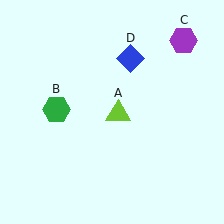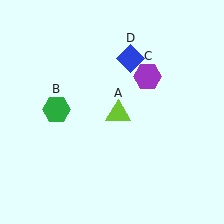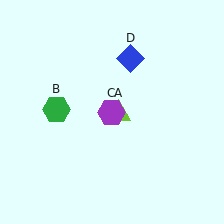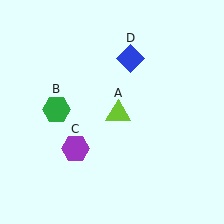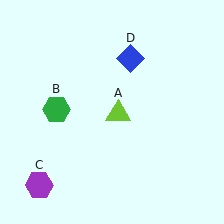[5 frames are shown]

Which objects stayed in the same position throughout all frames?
Lime triangle (object A) and green hexagon (object B) and blue diamond (object D) remained stationary.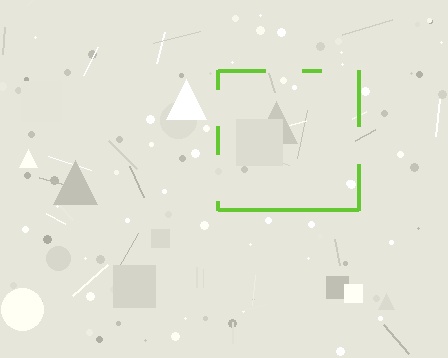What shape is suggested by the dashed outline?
The dashed outline suggests a square.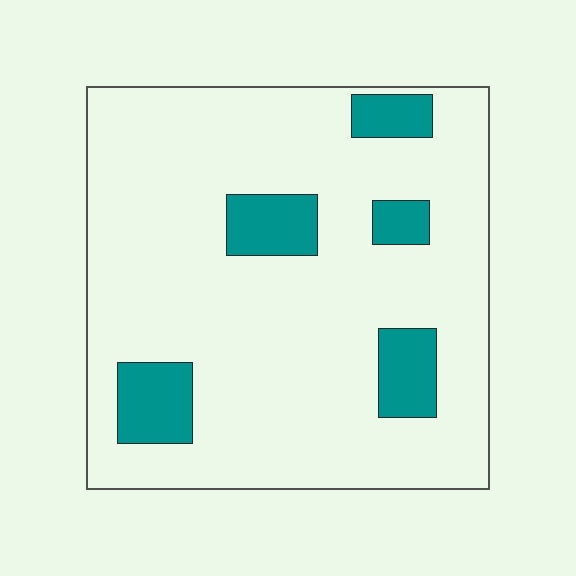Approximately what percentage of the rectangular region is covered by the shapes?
Approximately 15%.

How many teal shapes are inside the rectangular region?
5.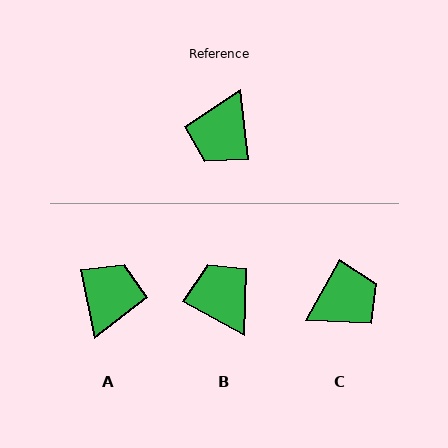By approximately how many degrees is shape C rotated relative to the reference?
Approximately 144 degrees counter-clockwise.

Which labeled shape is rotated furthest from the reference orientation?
A, about 175 degrees away.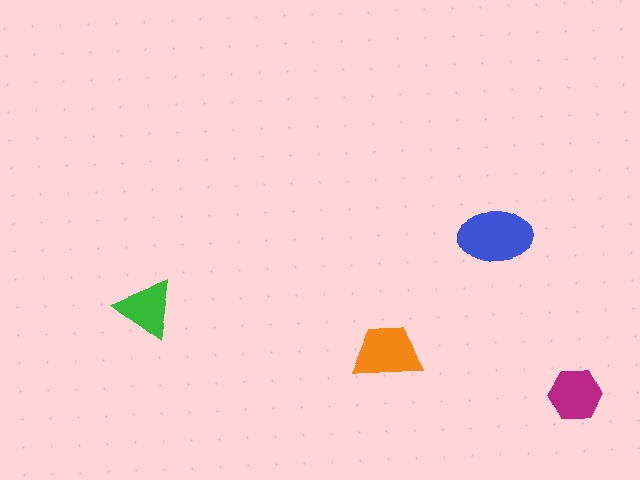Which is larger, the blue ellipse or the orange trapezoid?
The blue ellipse.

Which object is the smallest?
The green triangle.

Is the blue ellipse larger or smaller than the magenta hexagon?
Larger.